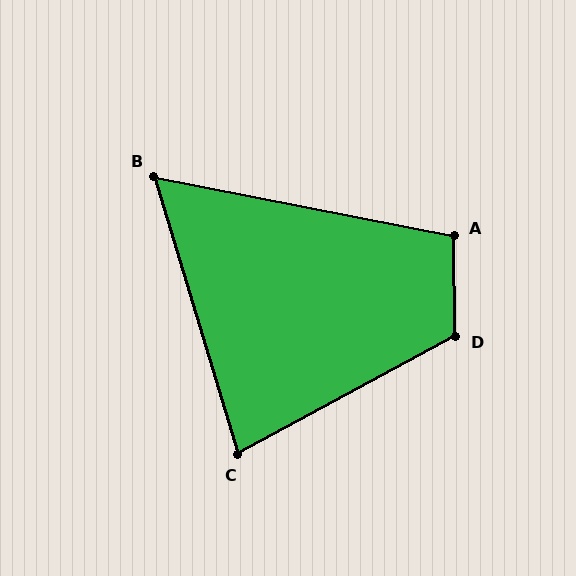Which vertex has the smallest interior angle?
B, at approximately 62 degrees.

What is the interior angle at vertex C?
Approximately 78 degrees (acute).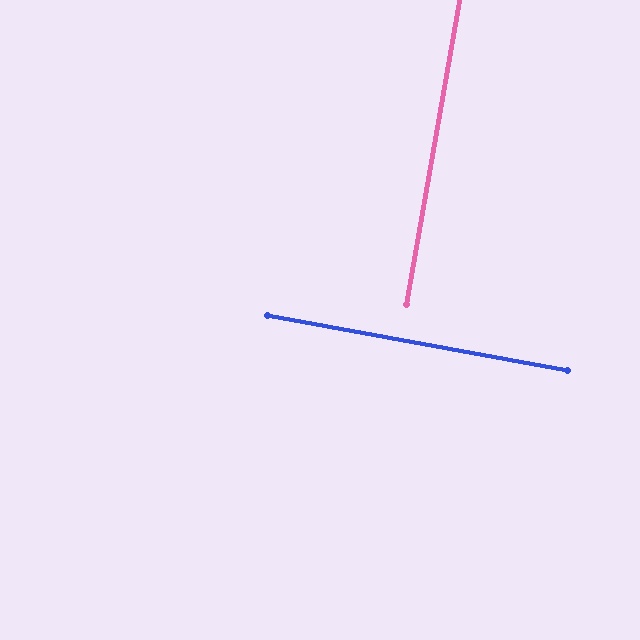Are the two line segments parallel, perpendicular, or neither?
Perpendicular — they meet at approximately 89°.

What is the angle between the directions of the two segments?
Approximately 89 degrees.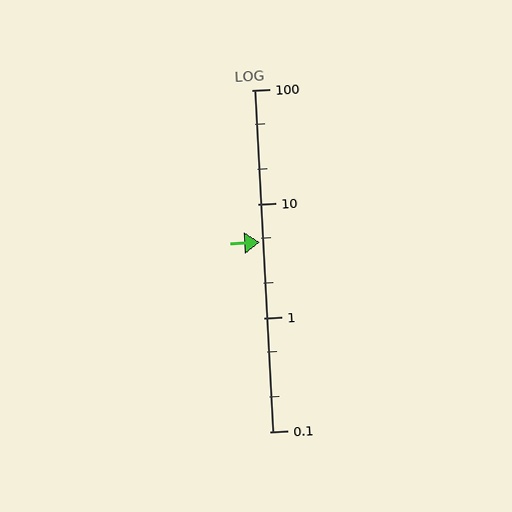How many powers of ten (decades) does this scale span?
The scale spans 3 decades, from 0.1 to 100.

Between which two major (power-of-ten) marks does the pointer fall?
The pointer is between 1 and 10.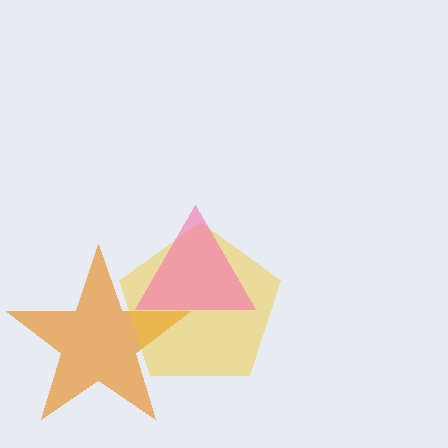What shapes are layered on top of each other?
The layered shapes are: an orange star, a yellow pentagon, a pink triangle.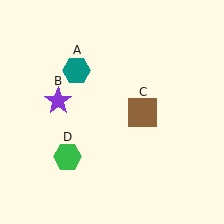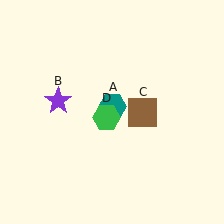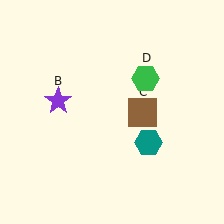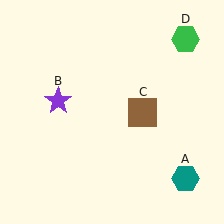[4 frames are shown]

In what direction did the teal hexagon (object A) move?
The teal hexagon (object A) moved down and to the right.